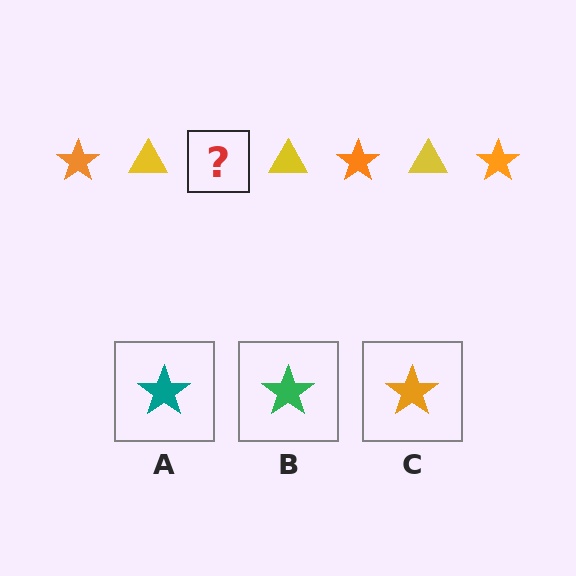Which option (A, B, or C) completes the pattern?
C.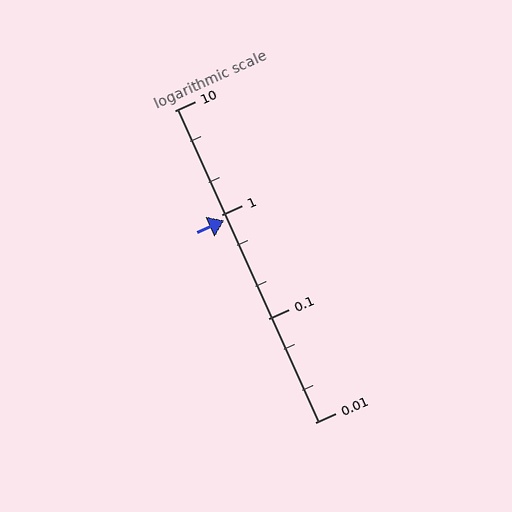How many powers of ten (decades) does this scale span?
The scale spans 3 decades, from 0.01 to 10.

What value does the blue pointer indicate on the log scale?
The pointer indicates approximately 0.88.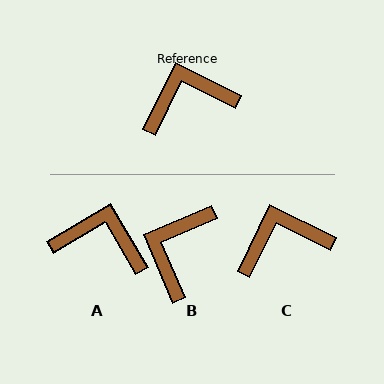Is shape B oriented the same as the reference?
No, it is off by about 49 degrees.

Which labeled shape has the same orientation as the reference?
C.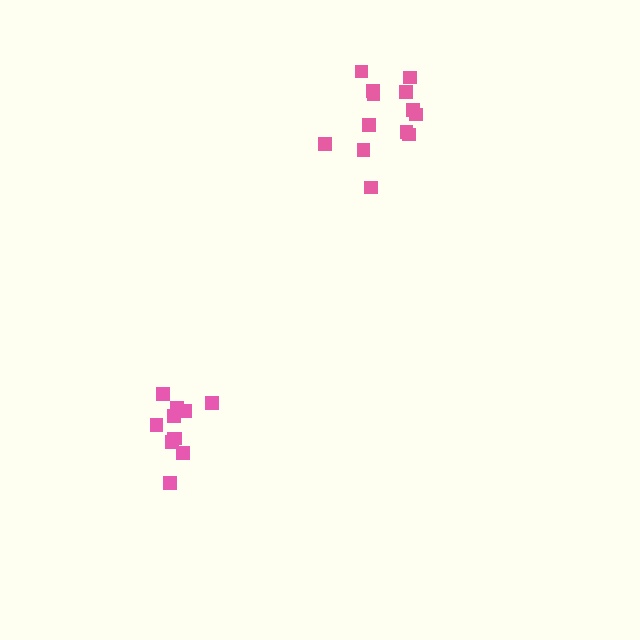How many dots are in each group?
Group 1: 13 dots, Group 2: 11 dots (24 total).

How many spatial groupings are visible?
There are 2 spatial groupings.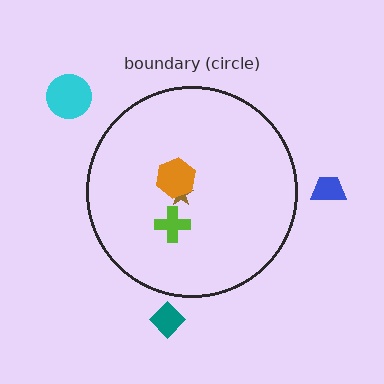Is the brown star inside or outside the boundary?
Inside.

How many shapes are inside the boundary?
3 inside, 3 outside.